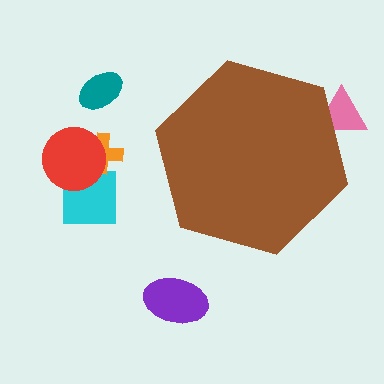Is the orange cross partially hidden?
No, the orange cross is fully visible.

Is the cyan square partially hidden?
No, the cyan square is fully visible.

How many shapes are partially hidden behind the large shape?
1 shape is partially hidden.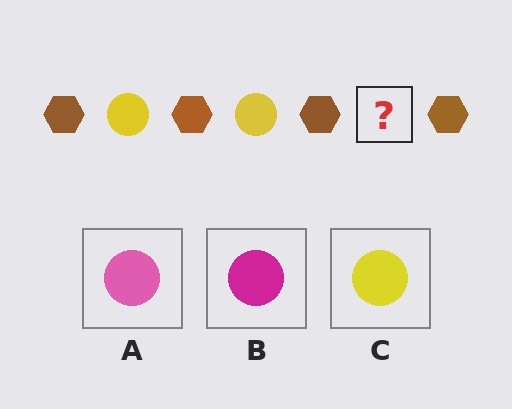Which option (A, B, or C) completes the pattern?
C.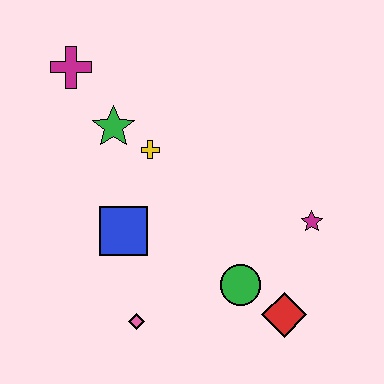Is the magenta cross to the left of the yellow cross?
Yes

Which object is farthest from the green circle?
The magenta cross is farthest from the green circle.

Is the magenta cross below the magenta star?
No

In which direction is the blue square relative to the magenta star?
The blue square is to the left of the magenta star.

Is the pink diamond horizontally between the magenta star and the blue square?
Yes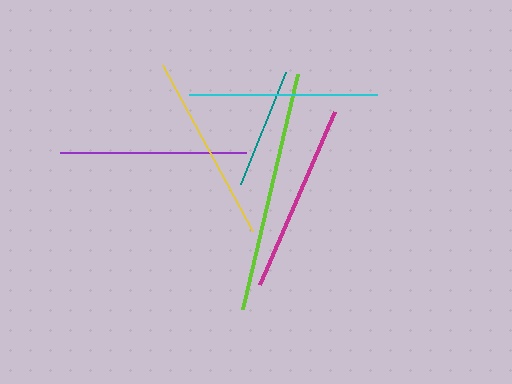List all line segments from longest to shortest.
From longest to shortest: lime, yellow, magenta, cyan, purple, teal.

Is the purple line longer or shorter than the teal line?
The purple line is longer than the teal line.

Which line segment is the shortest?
The teal line is the shortest at approximately 120 pixels.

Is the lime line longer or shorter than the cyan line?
The lime line is longer than the cyan line.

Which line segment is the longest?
The lime line is the longest at approximately 241 pixels.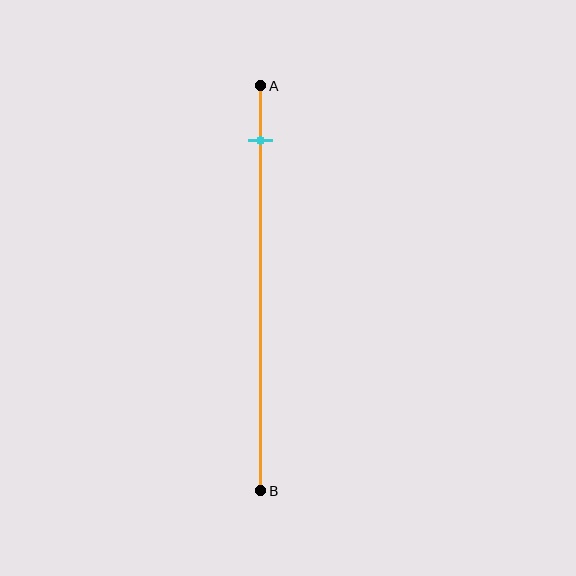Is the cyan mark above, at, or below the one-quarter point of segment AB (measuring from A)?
The cyan mark is above the one-quarter point of segment AB.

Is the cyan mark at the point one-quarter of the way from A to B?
No, the mark is at about 15% from A, not at the 25% one-quarter point.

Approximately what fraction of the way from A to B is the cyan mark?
The cyan mark is approximately 15% of the way from A to B.